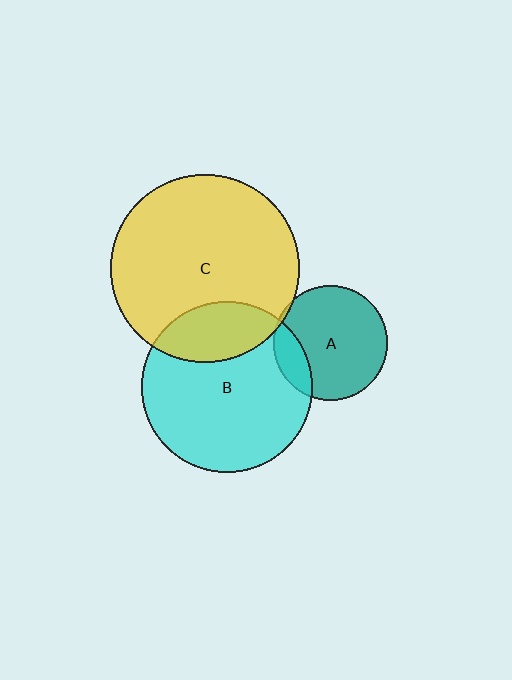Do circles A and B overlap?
Yes.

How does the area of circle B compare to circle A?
Approximately 2.2 times.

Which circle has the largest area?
Circle C (yellow).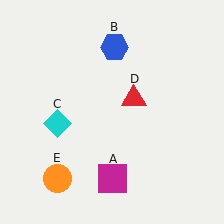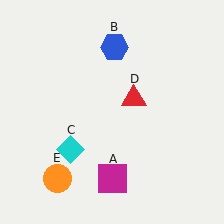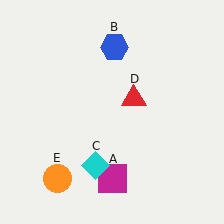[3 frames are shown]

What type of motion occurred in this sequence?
The cyan diamond (object C) rotated counterclockwise around the center of the scene.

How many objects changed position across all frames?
1 object changed position: cyan diamond (object C).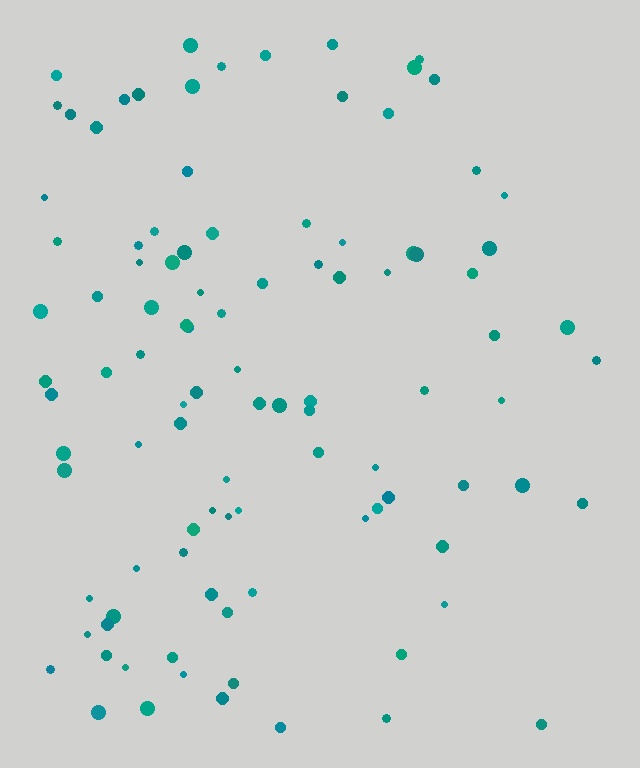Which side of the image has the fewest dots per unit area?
The right.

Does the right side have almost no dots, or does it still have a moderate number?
Still a moderate number, just noticeably fewer than the left.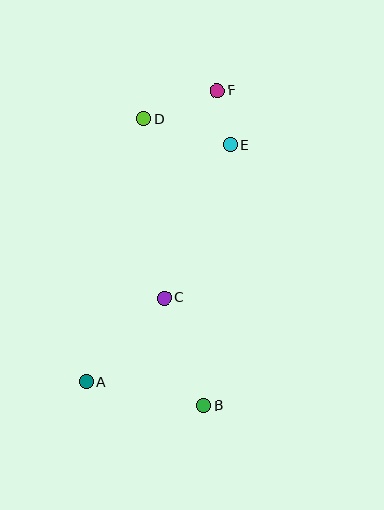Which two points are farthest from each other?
Points A and F are farthest from each other.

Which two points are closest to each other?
Points E and F are closest to each other.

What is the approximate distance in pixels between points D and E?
The distance between D and E is approximately 90 pixels.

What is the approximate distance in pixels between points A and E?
The distance between A and E is approximately 277 pixels.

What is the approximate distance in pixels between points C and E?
The distance between C and E is approximately 166 pixels.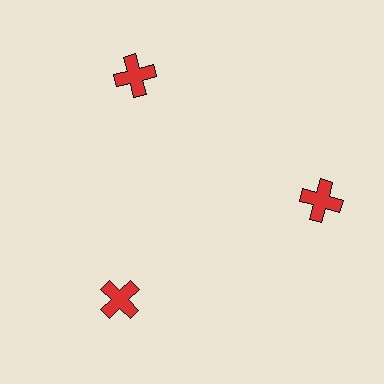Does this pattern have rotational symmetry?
Yes, this pattern has 3-fold rotational symmetry. It looks the same after rotating 120 degrees around the center.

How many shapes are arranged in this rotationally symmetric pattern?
There are 3 shapes, arranged in 3 groups of 1.